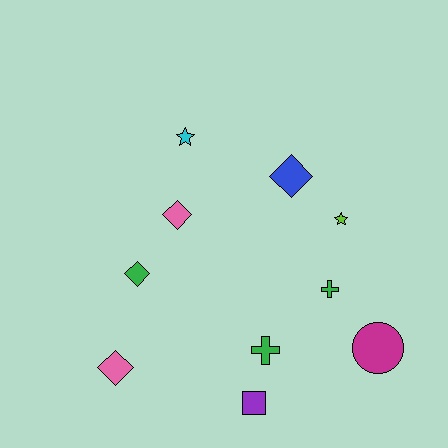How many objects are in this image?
There are 10 objects.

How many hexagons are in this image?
There are no hexagons.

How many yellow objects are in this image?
There are no yellow objects.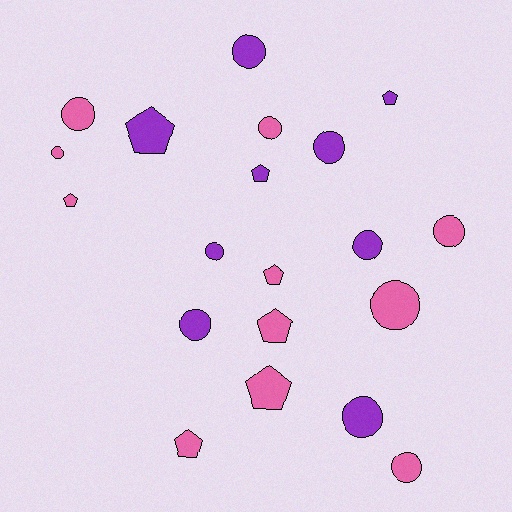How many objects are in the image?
There are 20 objects.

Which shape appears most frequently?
Circle, with 12 objects.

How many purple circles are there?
There are 6 purple circles.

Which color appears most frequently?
Pink, with 11 objects.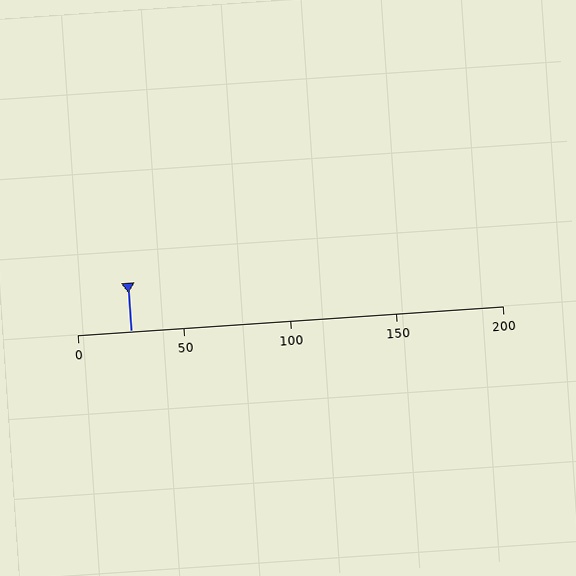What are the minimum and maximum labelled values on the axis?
The axis runs from 0 to 200.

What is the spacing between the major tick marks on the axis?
The major ticks are spaced 50 apart.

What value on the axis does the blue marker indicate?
The marker indicates approximately 25.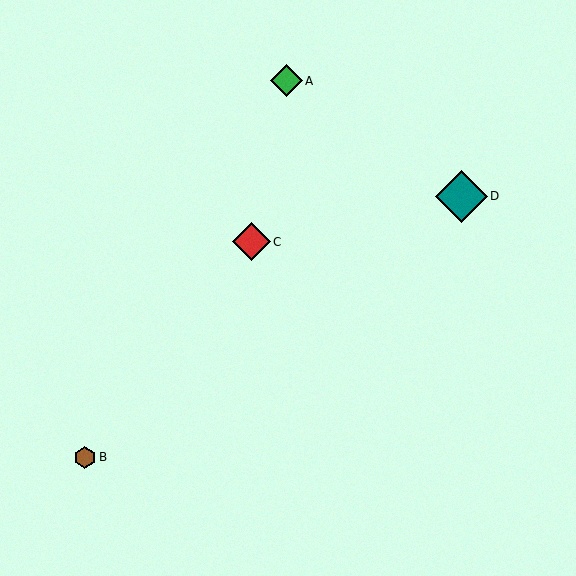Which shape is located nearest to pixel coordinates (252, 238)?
The red diamond (labeled C) at (251, 242) is nearest to that location.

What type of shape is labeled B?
Shape B is a brown hexagon.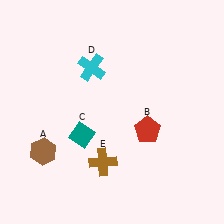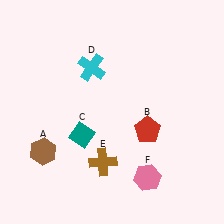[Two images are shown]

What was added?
A pink hexagon (F) was added in Image 2.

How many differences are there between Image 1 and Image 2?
There is 1 difference between the two images.